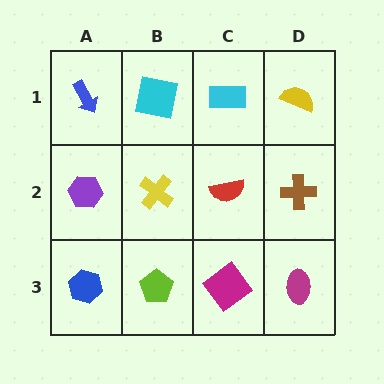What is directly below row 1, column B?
A yellow cross.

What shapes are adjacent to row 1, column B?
A yellow cross (row 2, column B), a blue arrow (row 1, column A), a cyan rectangle (row 1, column C).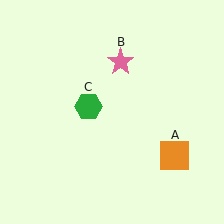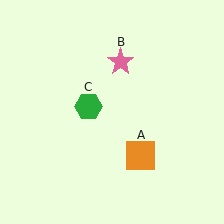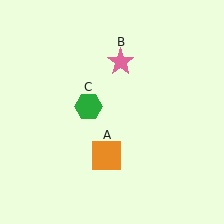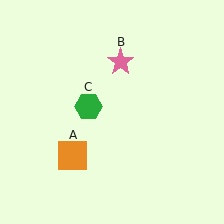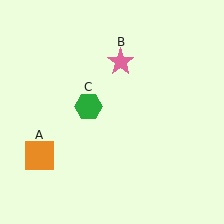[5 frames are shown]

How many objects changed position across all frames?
1 object changed position: orange square (object A).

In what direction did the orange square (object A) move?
The orange square (object A) moved left.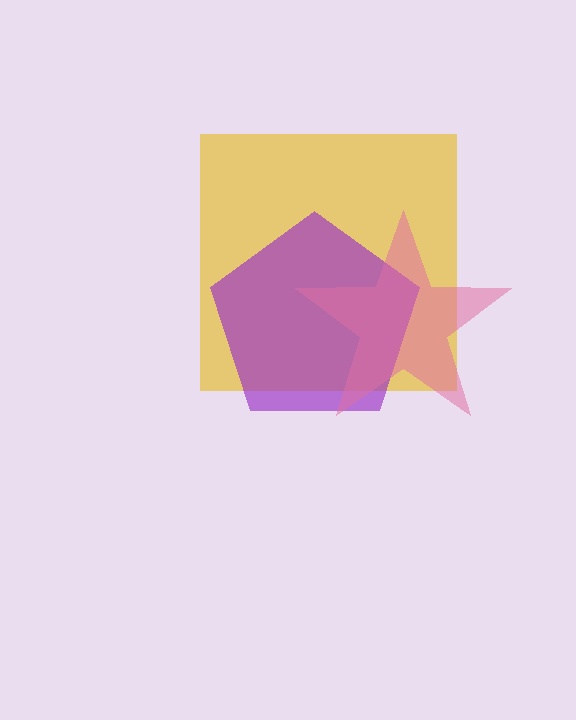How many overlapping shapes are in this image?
There are 3 overlapping shapes in the image.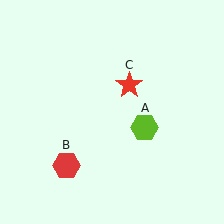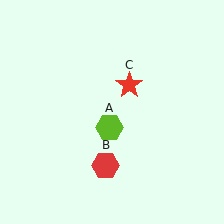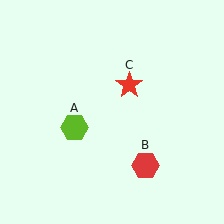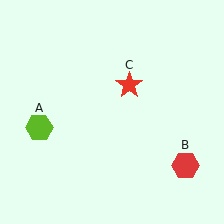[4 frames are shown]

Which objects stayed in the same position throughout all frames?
Red star (object C) remained stationary.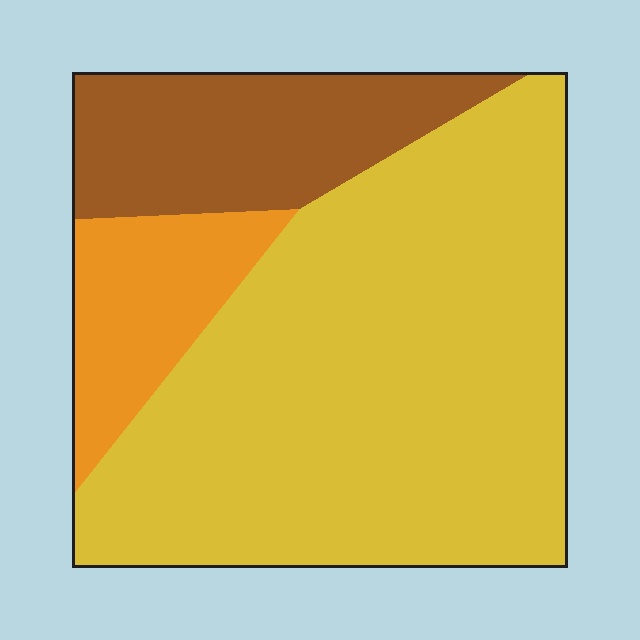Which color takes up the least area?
Orange, at roughly 15%.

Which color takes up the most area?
Yellow, at roughly 70%.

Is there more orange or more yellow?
Yellow.